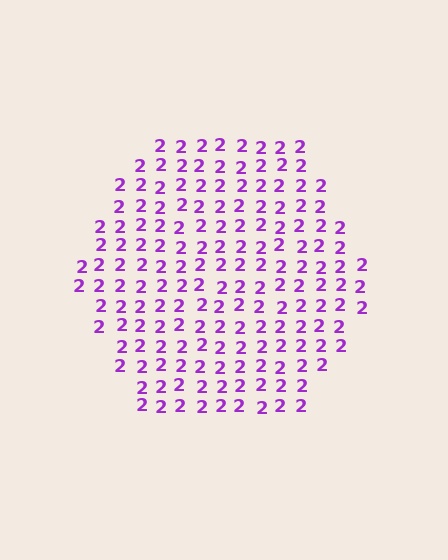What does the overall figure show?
The overall figure shows a hexagon.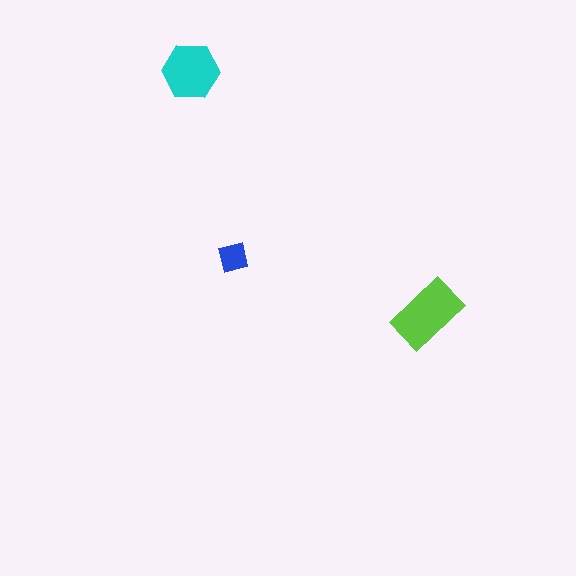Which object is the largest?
The lime rectangle.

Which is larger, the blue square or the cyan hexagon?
The cyan hexagon.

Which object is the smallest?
The blue square.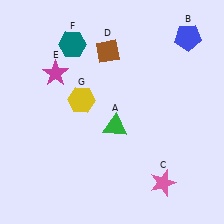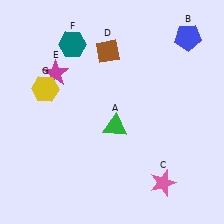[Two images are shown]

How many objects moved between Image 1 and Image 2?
1 object moved between the two images.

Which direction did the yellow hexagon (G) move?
The yellow hexagon (G) moved left.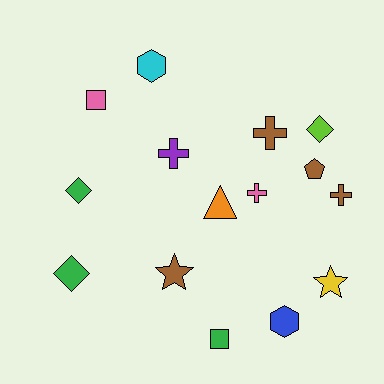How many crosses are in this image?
There are 4 crosses.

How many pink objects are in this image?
There are 2 pink objects.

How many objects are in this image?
There are 15 objects.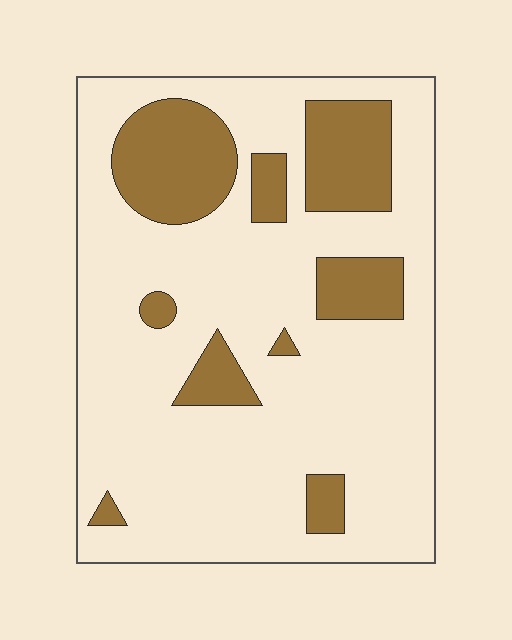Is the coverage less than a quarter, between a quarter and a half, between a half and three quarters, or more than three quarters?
Less than a quarter.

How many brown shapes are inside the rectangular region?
9.